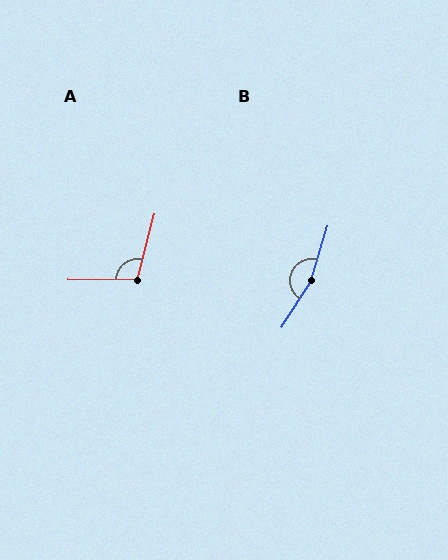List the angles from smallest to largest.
A (105°), B (164°).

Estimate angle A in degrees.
Approximately 105 degrees.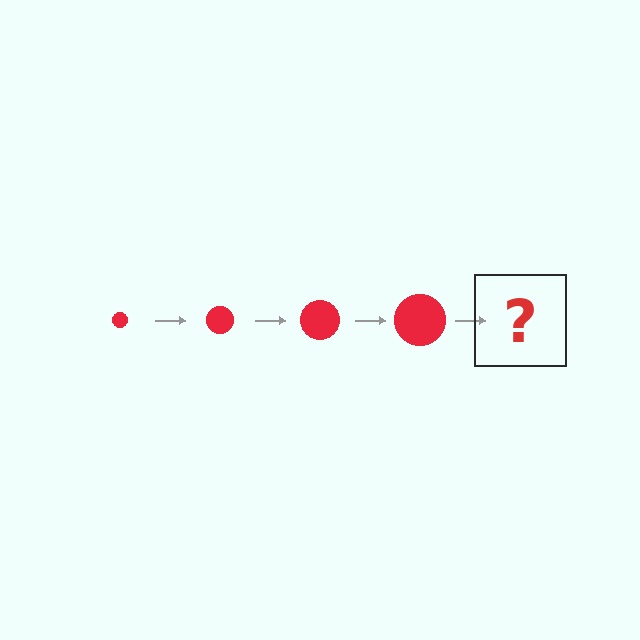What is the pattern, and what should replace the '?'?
The pattern is that the circle gets progressively larger each step. The '?' should be a red circle, larger than the previous one.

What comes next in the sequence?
The next element should be a red circle, larger than the previous one.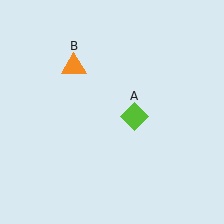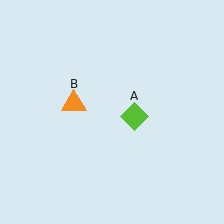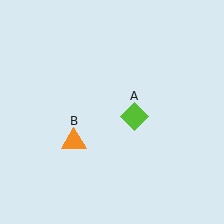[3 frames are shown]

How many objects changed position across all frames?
1 object changed position: orange triangle (object B).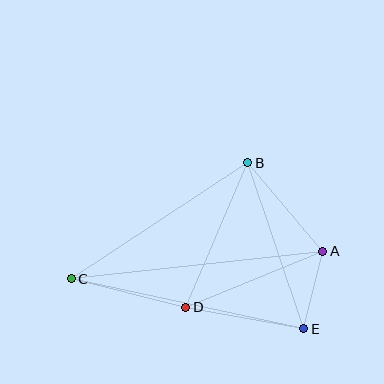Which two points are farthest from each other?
Points A and C are farthest from each other.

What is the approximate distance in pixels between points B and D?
The distance between B and D is approximately 157 pixels.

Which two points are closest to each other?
Points A and E are closest to each other.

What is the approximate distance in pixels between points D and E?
The distance between D and E is approximately 120 pixels.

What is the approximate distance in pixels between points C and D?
The distance between C and D is approximately 118 pixels.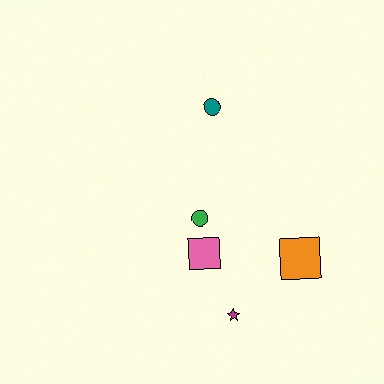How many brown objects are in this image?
There are no brown objects.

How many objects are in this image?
There are 5 objects.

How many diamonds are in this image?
There are no diamonds.